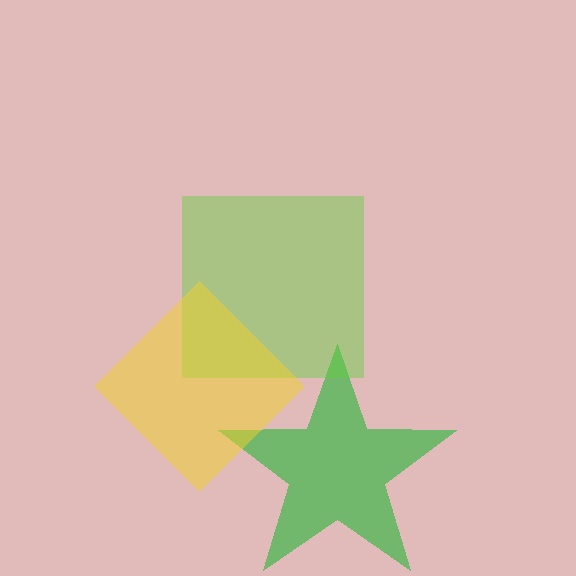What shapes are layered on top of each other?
The layered shapes are: a green star, a lime square, a yellow diamond.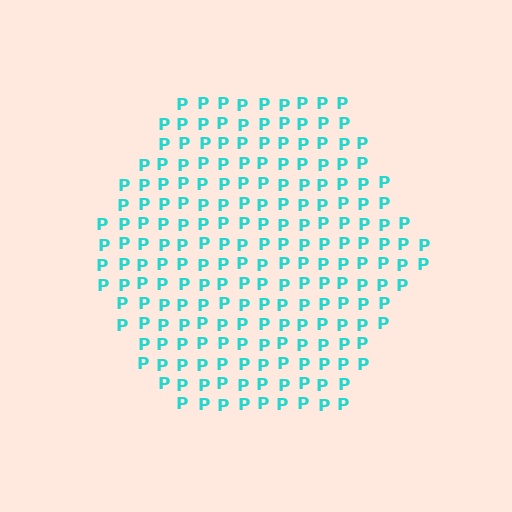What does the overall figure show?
The overall figure shows a hexagon.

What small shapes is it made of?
It is made of small letter P's.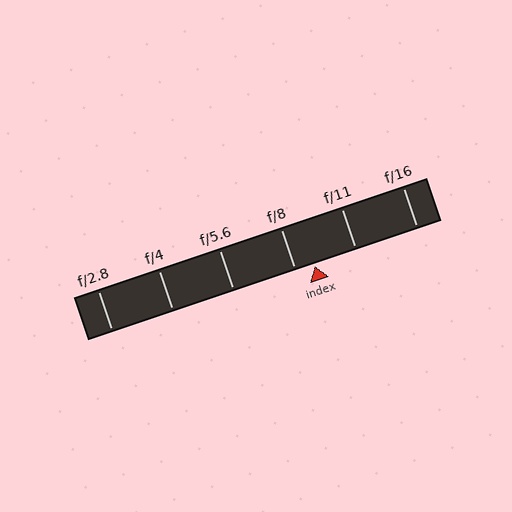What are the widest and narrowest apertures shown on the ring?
The widest aperture shown is f/2.8 and the narrowest is f/16.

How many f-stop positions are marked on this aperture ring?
There are 6 f-stop positions marked.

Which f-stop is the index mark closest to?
The index mark is closest to f/8.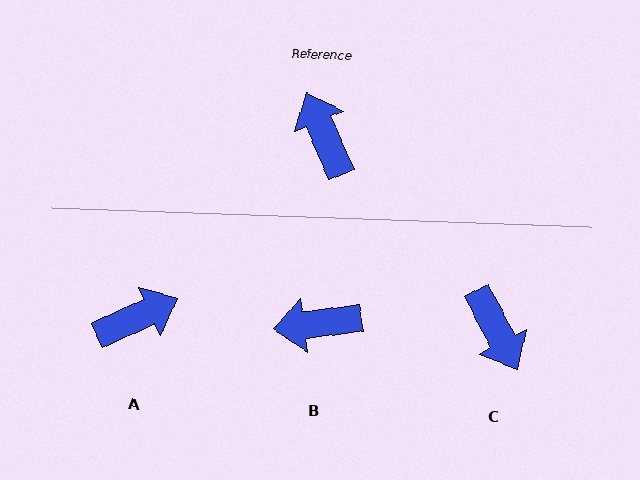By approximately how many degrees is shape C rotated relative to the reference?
Approximately 176 degrees clockwise.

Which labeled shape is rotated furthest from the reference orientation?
C, about 176 degrees away.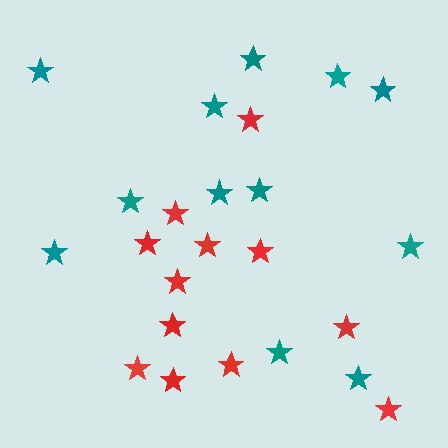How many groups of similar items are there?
There are 2 groups: one group of teal stars (12) and one group of red stars (12).